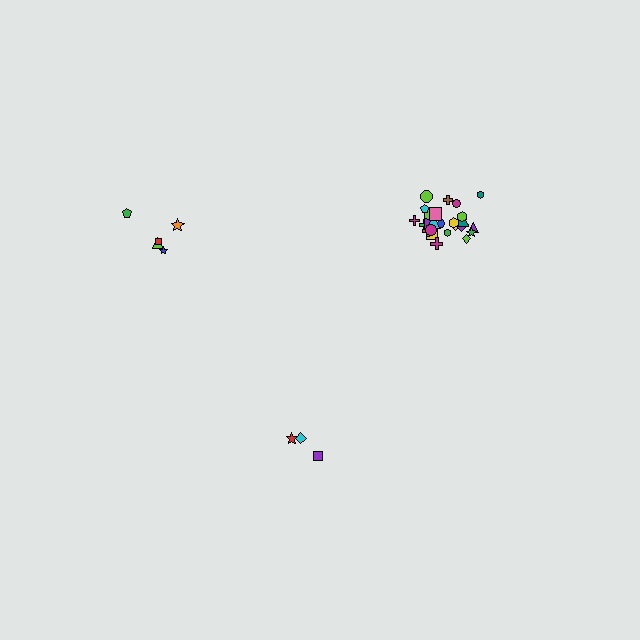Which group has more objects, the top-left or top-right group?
The top-right group.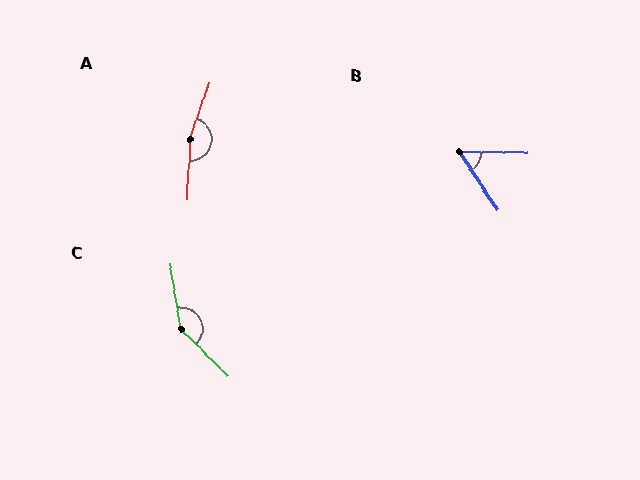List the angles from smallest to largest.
B (56°), C (144°), A (163°).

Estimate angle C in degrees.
Approximately 144 degrees.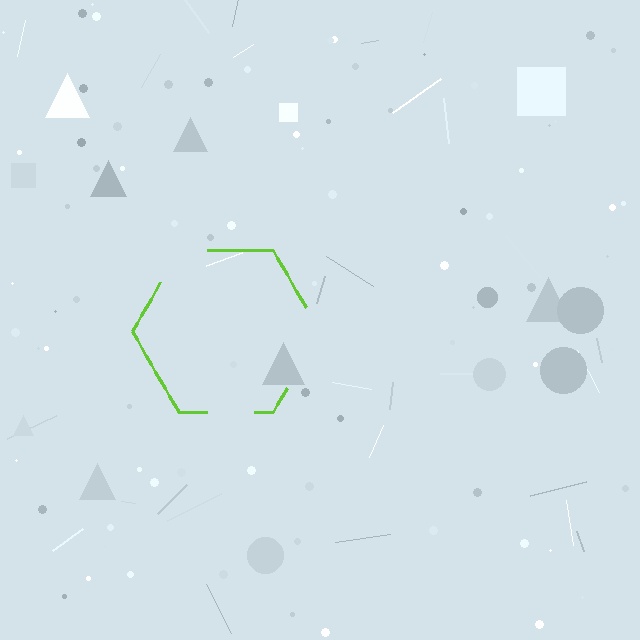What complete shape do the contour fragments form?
The contour fragments form a hexagon.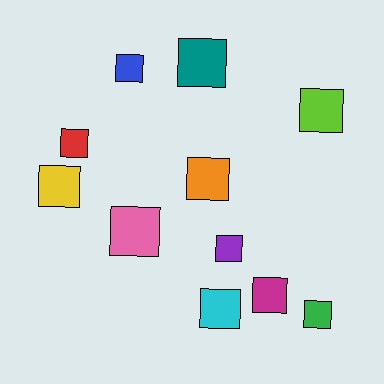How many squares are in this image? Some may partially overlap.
There are 11 squares.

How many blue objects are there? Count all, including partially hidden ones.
There is 1 blue object.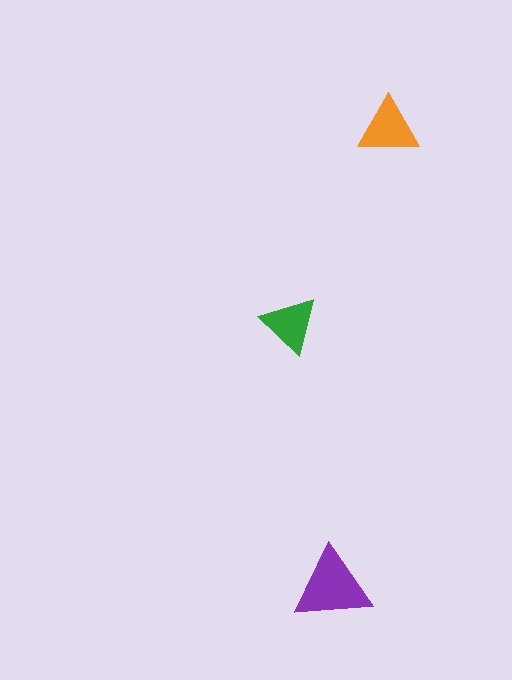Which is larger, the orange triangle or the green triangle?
The orange one.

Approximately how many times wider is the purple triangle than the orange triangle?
About 1.5 times wider.